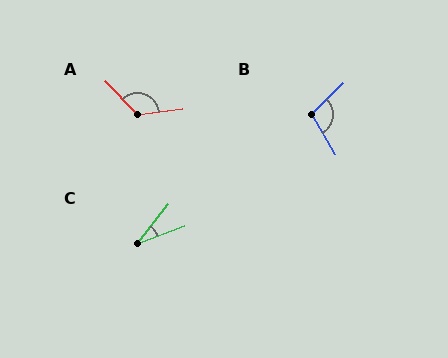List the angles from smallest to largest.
C (31°), B (104°), A (126°).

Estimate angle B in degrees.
Approximately 104 degrees.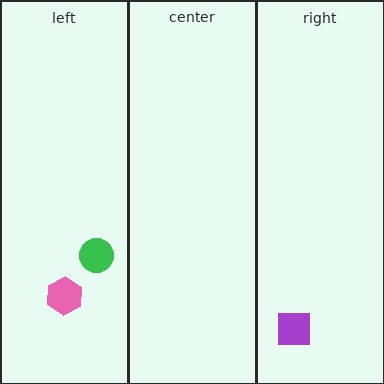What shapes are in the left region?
The green circle, the pink hexagon.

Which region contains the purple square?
The right region.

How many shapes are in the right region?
1.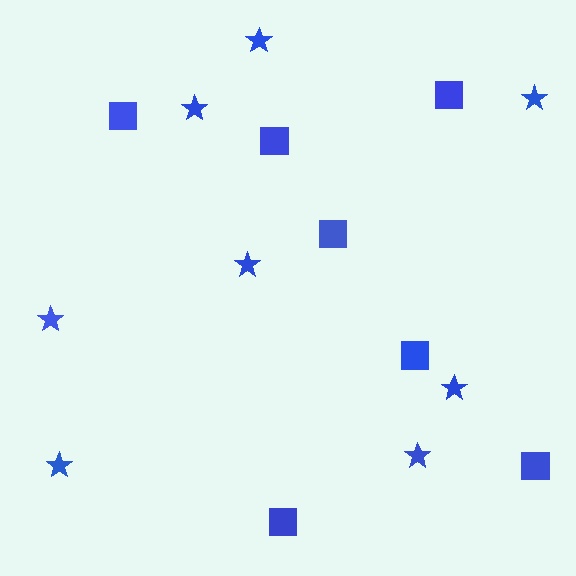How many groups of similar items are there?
There are 2 groups: one group of stars (8) and one group of squares (7).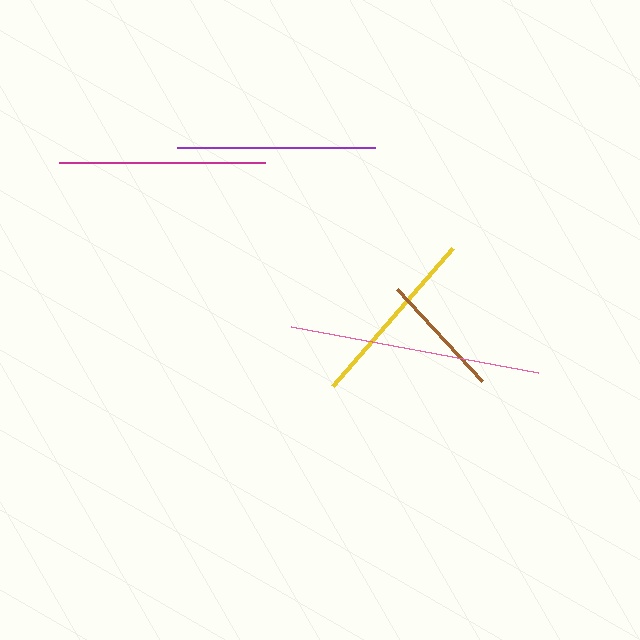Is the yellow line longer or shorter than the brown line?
The yellow line is longer than the brown line.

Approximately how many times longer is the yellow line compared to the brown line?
The yellow line is approximately 1.5 times the length of the brown line.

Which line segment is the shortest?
The brown line is the shortest at approximately 125 pixels.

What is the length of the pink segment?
The pink segment is approximately 251 pixels long.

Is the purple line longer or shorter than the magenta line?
The magenta line is longer than the purple line.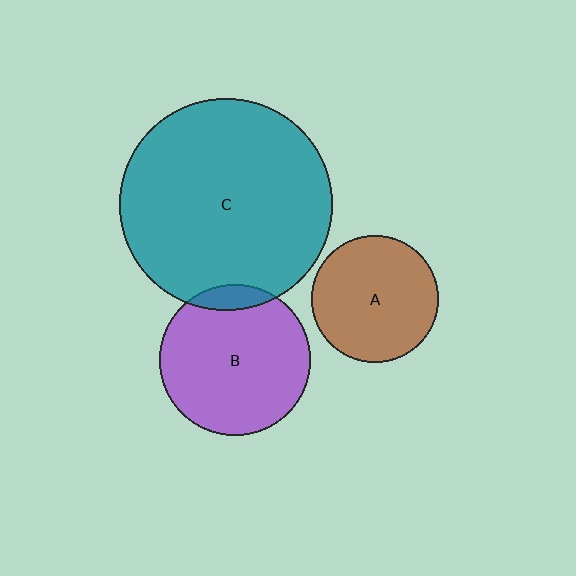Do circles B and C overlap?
Yes.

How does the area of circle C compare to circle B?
Approximately 2.0 times.